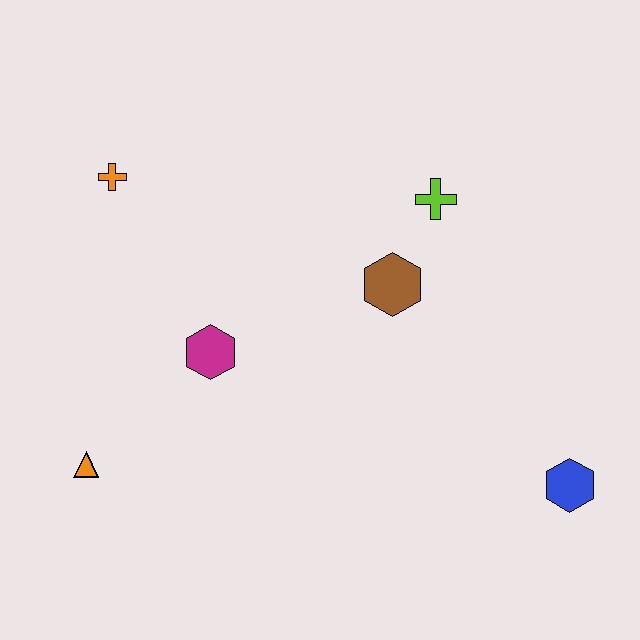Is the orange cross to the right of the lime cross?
No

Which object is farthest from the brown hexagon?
The orange triangle is farthest from the brown hexagon.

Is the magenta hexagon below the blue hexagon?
No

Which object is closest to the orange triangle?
The magenta hexagon is closest to the orange triangle.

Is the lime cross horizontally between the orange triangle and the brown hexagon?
No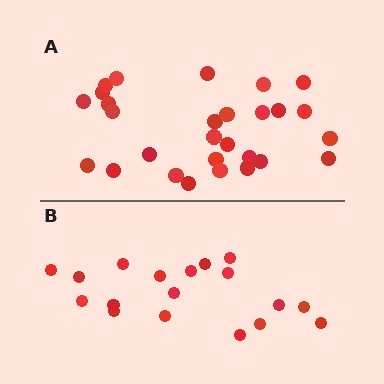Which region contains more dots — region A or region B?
Region A (the top region) has more dots.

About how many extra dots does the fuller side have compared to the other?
Region A has roughly 10 or so more dots than region B.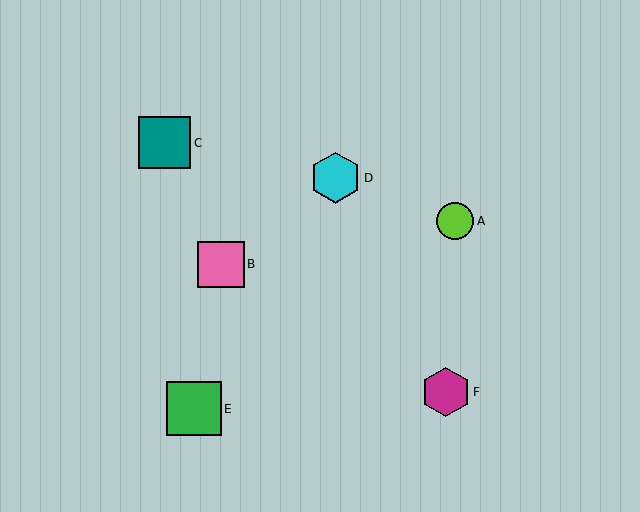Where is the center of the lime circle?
The center of the lime circle is at (455, 221).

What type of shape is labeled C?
Shape C is a teal square.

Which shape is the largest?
The green square (labeled E) is the largest.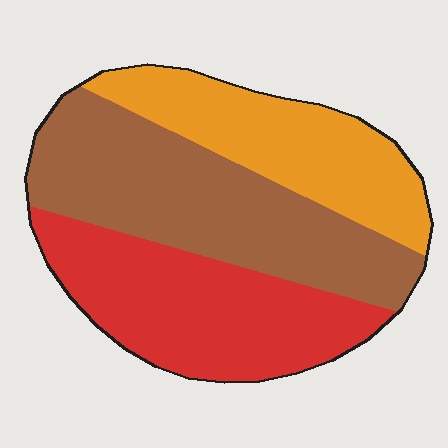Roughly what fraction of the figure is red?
Red takes up between a third and a half of the figure.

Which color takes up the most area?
Brown, at roughly 40%.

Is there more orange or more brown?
Brown.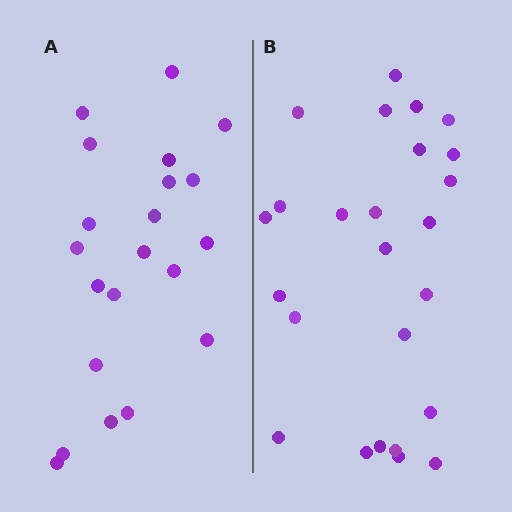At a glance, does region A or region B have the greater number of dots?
Region B (the right region) has more dots.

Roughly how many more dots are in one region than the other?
Region B has about 4 more dots than region A.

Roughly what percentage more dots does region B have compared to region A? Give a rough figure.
About 20% more.